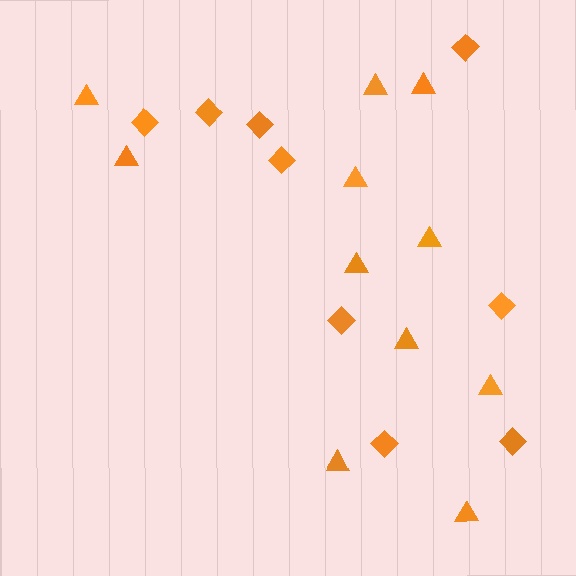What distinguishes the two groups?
There are 2 groups: one group of diamonds (9) and one group of triangles (11).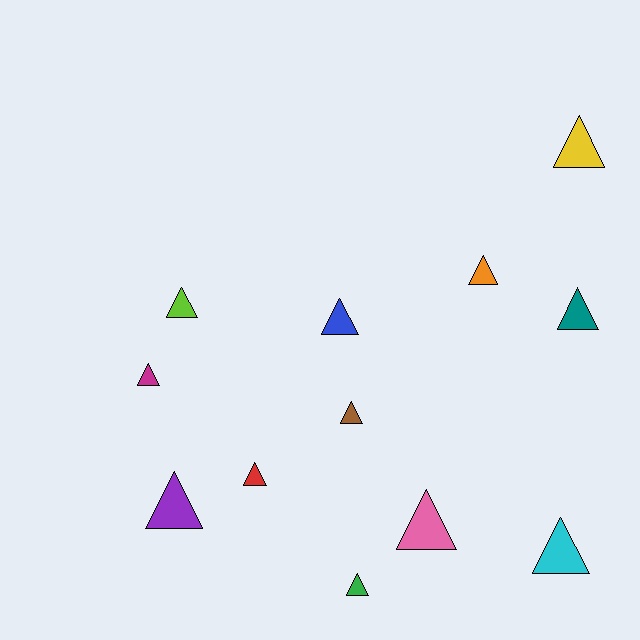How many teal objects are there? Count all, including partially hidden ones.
There is 1 teal object.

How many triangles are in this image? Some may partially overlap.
There are 12 triangles.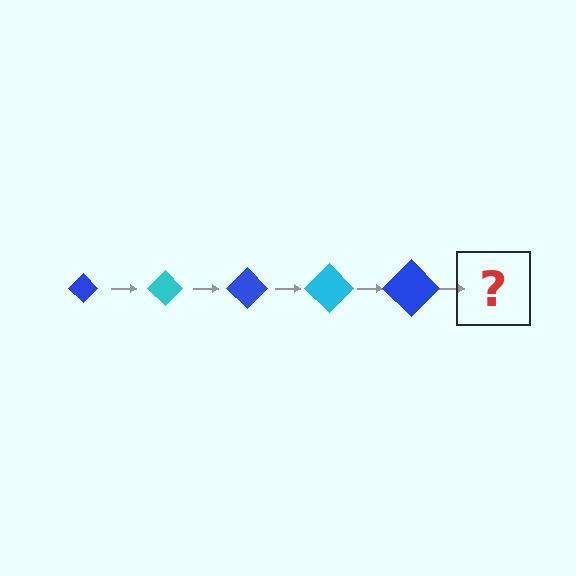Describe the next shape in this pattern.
It should be a cyan diamond, larger than the previous one.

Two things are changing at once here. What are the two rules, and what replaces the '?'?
The two rules are that the diamond grows larger each step and the color cycles through blue and cyan. The '?' should be a cyan diamond, larger than the previous one.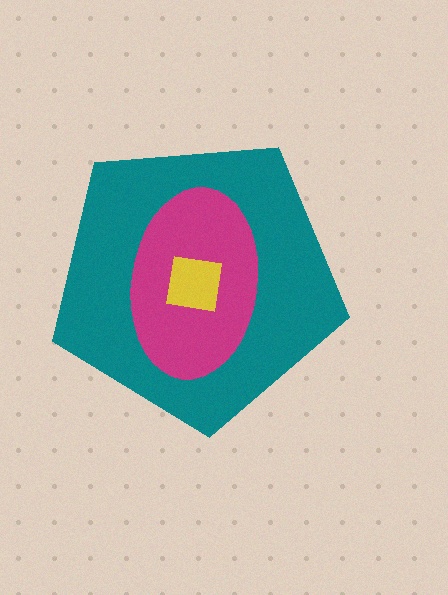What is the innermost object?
The yellow square.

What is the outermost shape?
The teal pentagon.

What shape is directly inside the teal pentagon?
The magenta ellipse.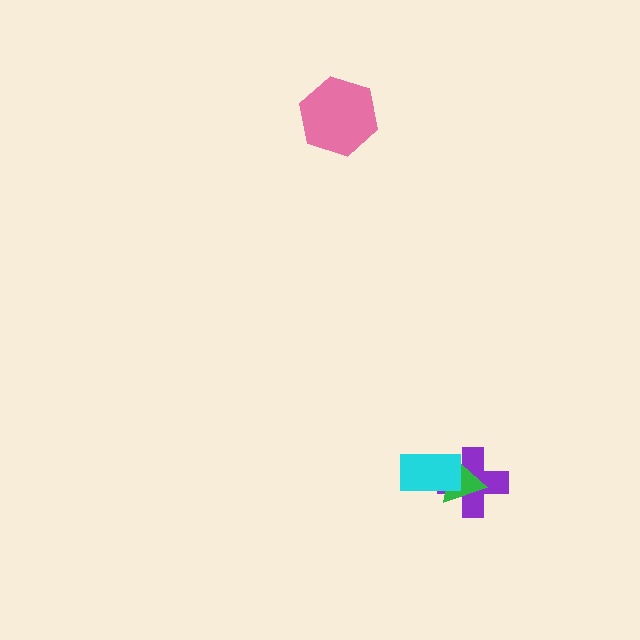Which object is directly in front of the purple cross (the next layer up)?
The green triangle is directly in front of the purple cross.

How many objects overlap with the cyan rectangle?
2 objects overlap with the cyan rectangle.